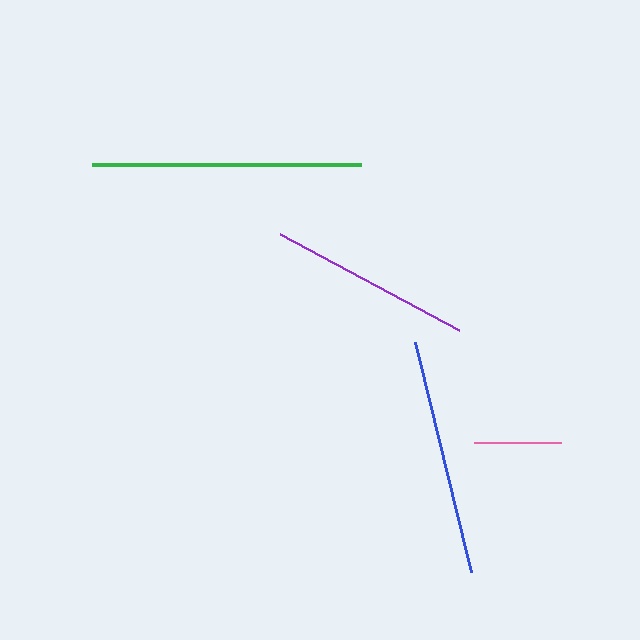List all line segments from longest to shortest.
From longest to shortest: green, blue, purple, pink.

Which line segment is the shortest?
The pink line is the shortest at approximately 87 pixels.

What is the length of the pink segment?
The pink segment is approximately 87 pixels long.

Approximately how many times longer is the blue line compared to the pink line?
The blue line is approximately 2.7 times the length of the pink line.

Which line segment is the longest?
The green line is the longest at approximately 269 pixels.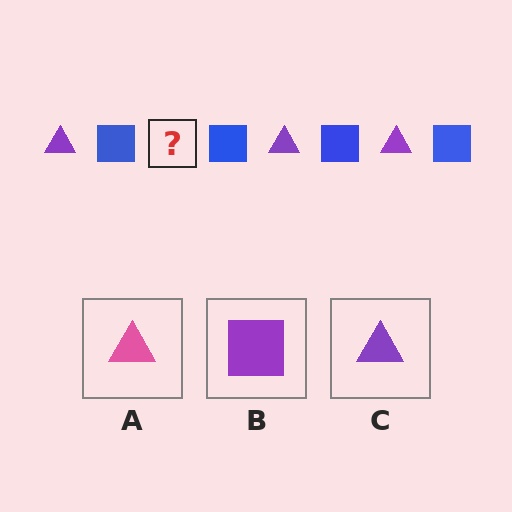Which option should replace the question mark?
Option C.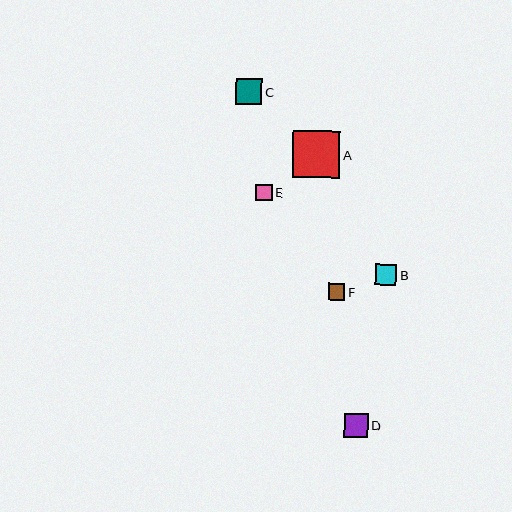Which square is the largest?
Square A is the largest with a size of approximately 47 pixels.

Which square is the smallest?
Square E is the smallest with a size of approximately 16 pixels.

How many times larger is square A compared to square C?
Square A is approximately 1.8 times the size of square C.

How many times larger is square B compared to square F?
Square B is approximately 1.3 times the size of square F.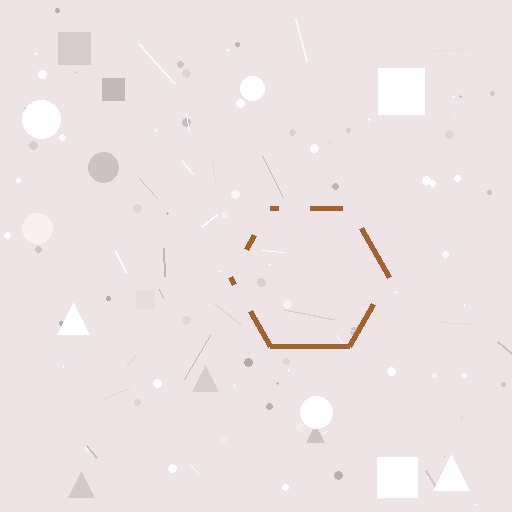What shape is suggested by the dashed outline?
The dashed outline suggests a hexagon.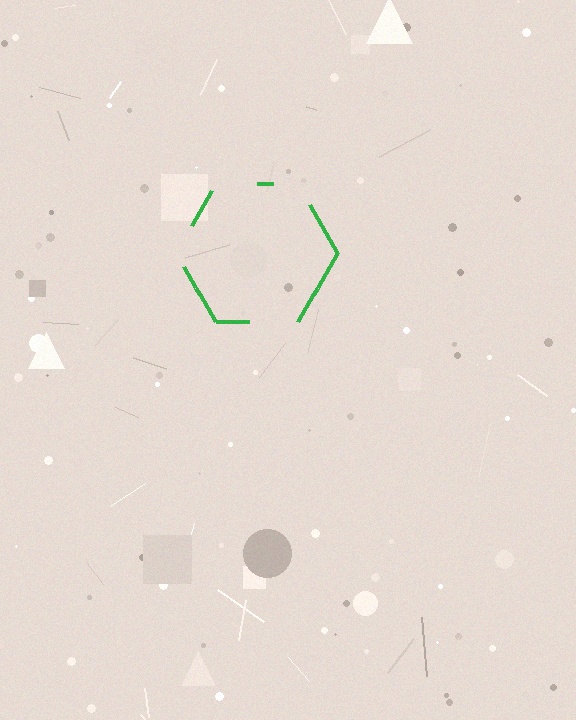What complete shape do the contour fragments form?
The contour fragments form a hexagon.